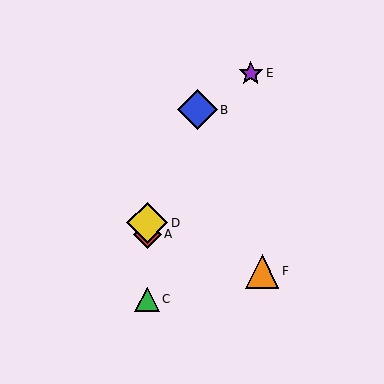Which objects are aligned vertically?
Objects A, C, D are aligned vertically.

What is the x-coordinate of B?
Object B is at x≈197.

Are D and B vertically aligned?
No, D is at x≈147 and B is at x≈197.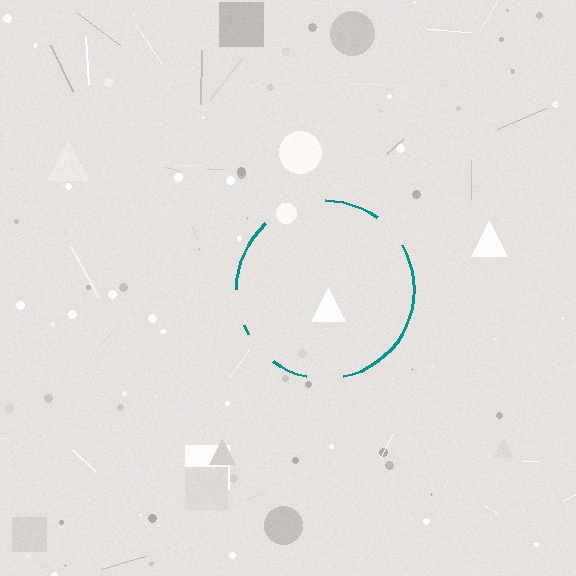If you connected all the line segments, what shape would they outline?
They would outline a circle.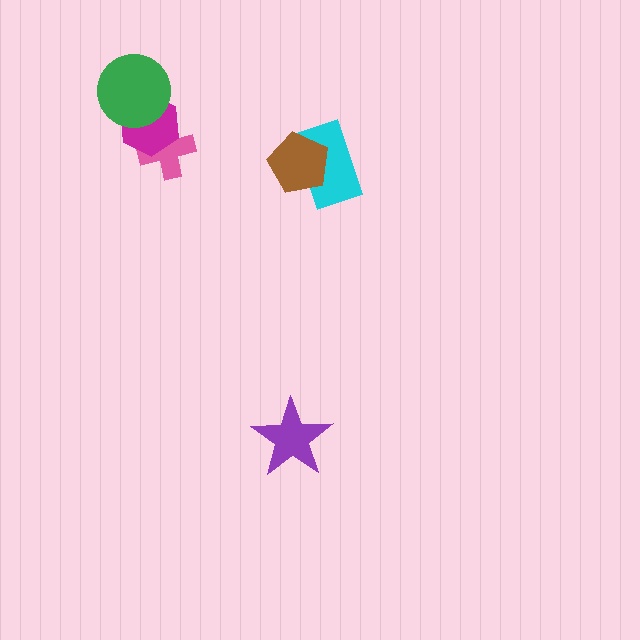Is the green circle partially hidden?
No, no other shape covers it.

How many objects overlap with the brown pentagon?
1 object overlaps with the brown pentagon.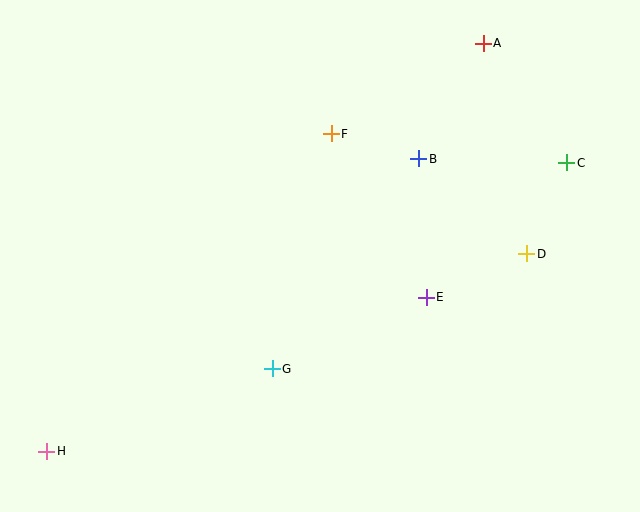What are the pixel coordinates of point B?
Point B is at (419, 159).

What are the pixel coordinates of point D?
Point D is at (527, 254).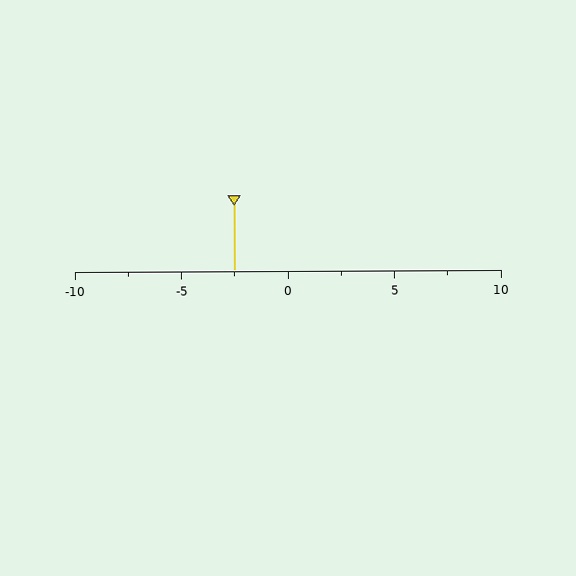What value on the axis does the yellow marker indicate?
The marker indicates approximately -2.5.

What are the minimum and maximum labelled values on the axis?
The axis runs from -10 to 10.